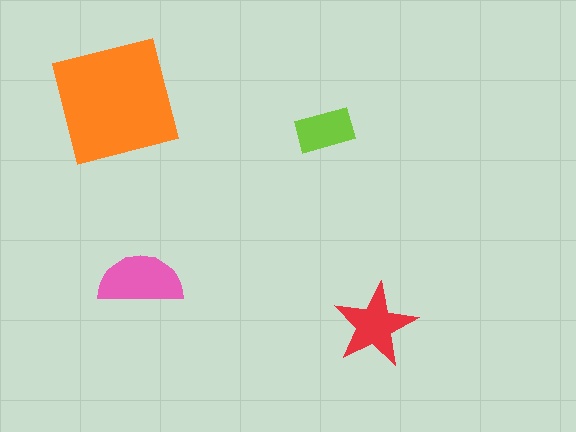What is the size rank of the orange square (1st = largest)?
1st.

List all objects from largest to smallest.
The orange square, the pink semicircle, the red star, the lime rectangle.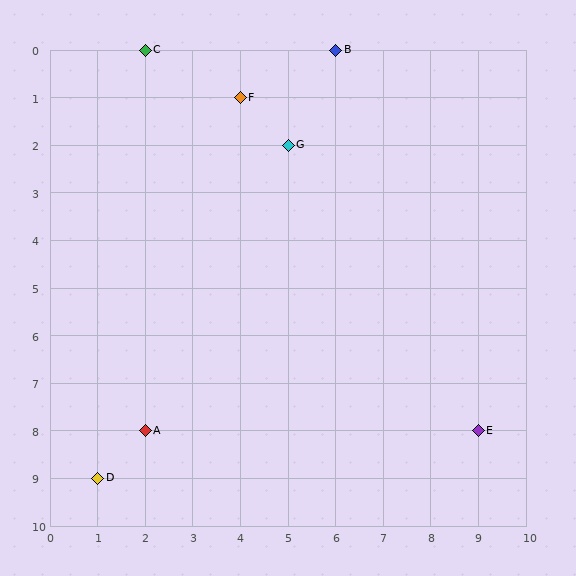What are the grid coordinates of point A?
Point A is at grid coordinates (2, 8).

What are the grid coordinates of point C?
Point C is at grid coordinates (2, 0).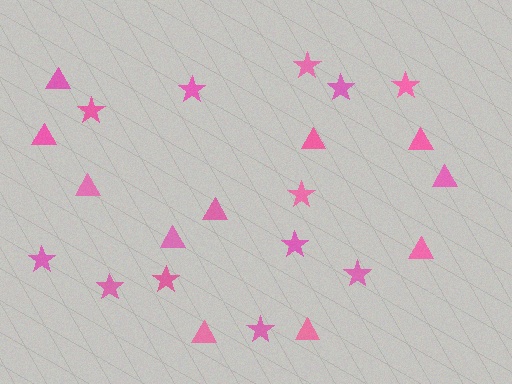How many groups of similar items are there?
There are 2 groups: one group of stars (12) and one group of triangles (11).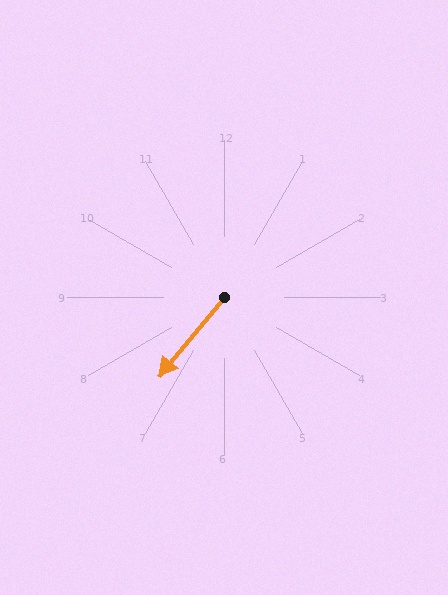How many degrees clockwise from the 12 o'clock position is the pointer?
Approximately 220 degrees.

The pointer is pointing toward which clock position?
Roughly 7 o'clock.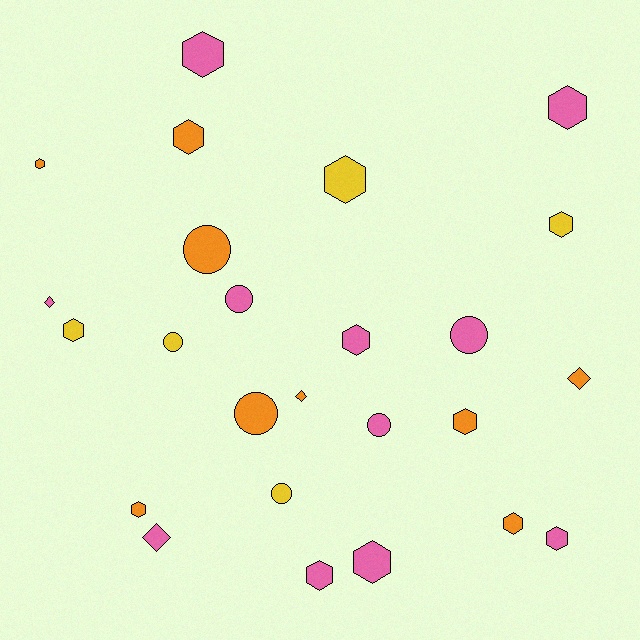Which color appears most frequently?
Pink, with 11 objects.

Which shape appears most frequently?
Hexagon, with 14 objects.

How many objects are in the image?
There are 25 objects.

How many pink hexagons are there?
There are 6 pink hexagons.